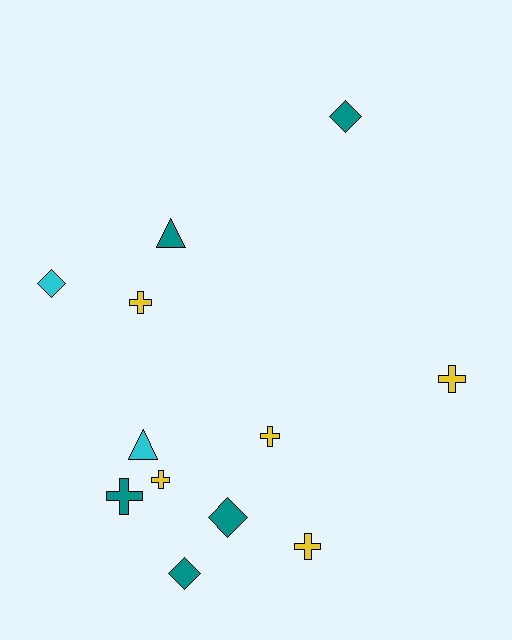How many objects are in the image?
There are 12 objects.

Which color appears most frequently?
Teal, with 5 objects.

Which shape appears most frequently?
Cross, with 6 objects.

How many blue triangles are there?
There are no blue triangles.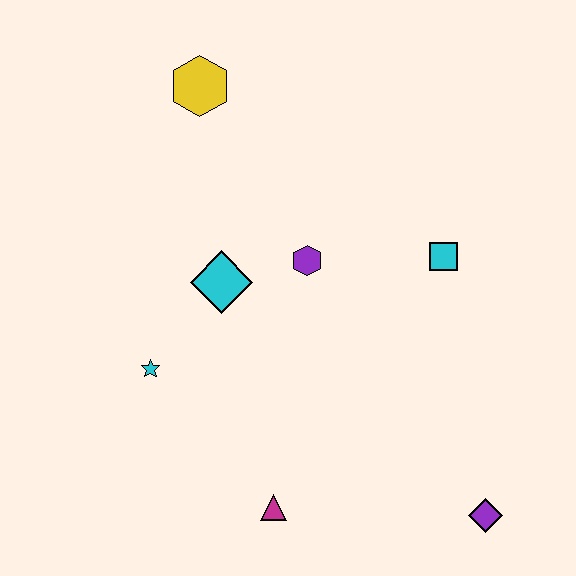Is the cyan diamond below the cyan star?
No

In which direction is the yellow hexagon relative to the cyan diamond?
The yellow hexagon is above the cyan diamond.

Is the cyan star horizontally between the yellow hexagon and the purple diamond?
No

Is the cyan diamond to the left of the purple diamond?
Yes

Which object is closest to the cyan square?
The purple hexagon is closest to the cyan square.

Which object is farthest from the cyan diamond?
The purple diamond is farthest from the cyan diamond.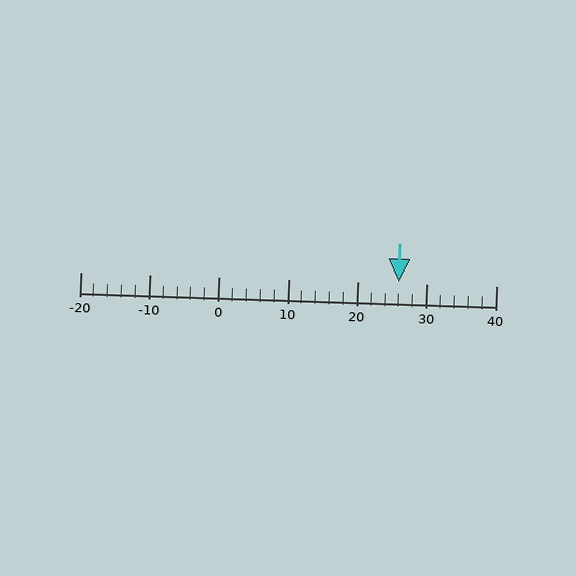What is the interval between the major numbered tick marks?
The major tick marks are spaced 10 units apart.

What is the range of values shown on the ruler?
The ruler shows values from -20 to 40.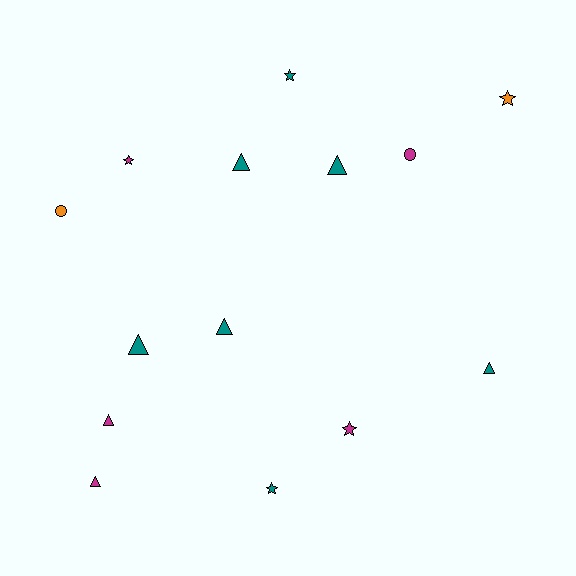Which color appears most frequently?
Teal, with 7 objects.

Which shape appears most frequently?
Triangle, with 7 objects.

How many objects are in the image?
There are 14 objects.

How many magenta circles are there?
There is 1 magenta circle.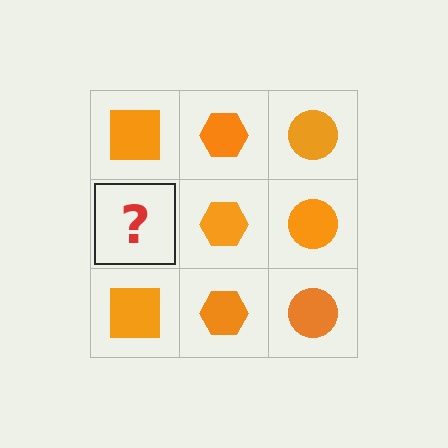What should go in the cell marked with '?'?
The missing cell should contain an orange square.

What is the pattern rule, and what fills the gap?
The rule is that each column has a consistent shape. The gap should be filled with an orange square.